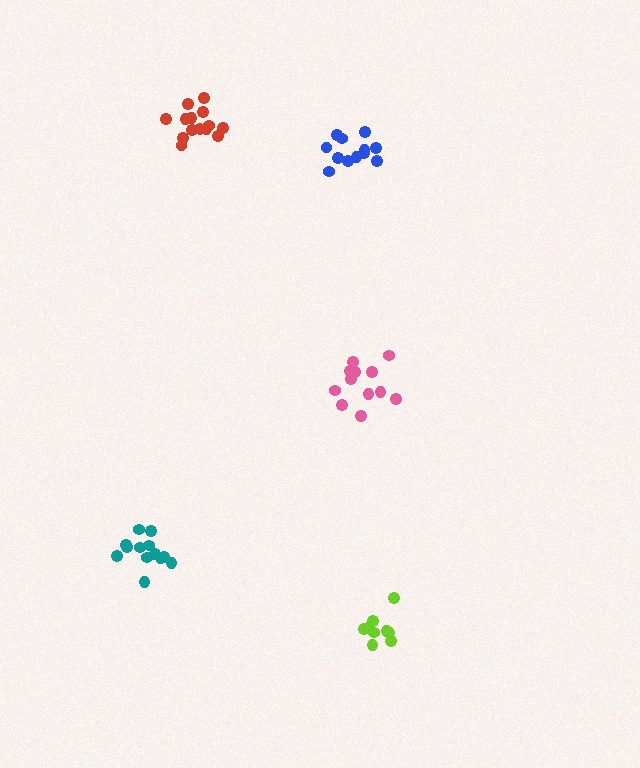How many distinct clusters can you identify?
There are 5 distinct clusters.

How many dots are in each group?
Group 1: 13 dots, Group 2: 12 dots, Group 3: 9 dots, Group 4: 14 dots, Group 5: 12 dots (60 total).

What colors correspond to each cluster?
The clusters are colored: teal, blue, lime, red, pink.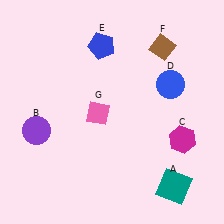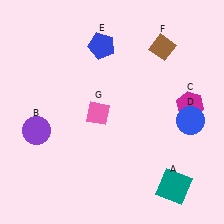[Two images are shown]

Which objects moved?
The objects that moved are: the magenta hexagon (C), the blue circle (D).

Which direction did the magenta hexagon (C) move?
The magenta hexagon (C) moved up.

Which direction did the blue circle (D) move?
The blue circle (D) moved down.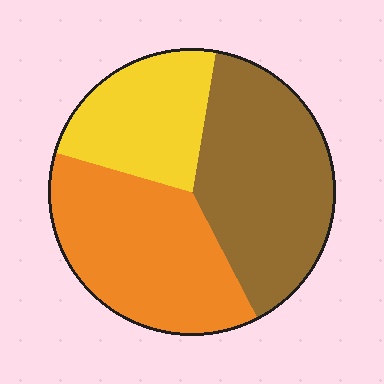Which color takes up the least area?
Yellow, at roughly 25%.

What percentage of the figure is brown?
Brown covers roughly 40% of the figure.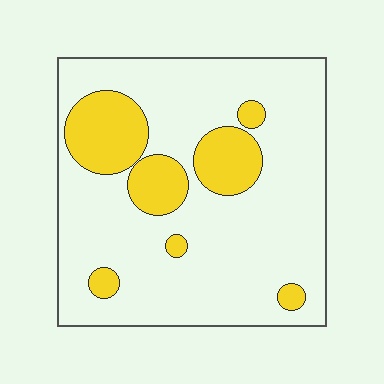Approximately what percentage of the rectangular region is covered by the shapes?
Approximately 20%.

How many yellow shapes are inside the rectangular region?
7.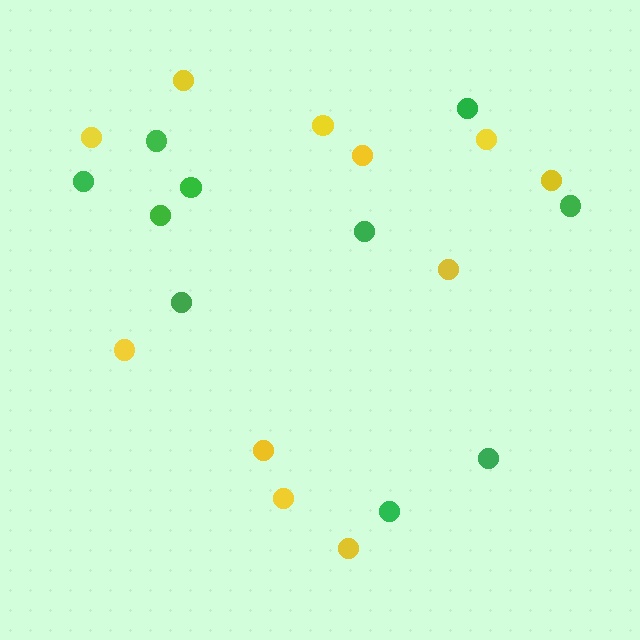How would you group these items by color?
There are 2 groups: one group of yellow circles (11) and one group of green circles (10).